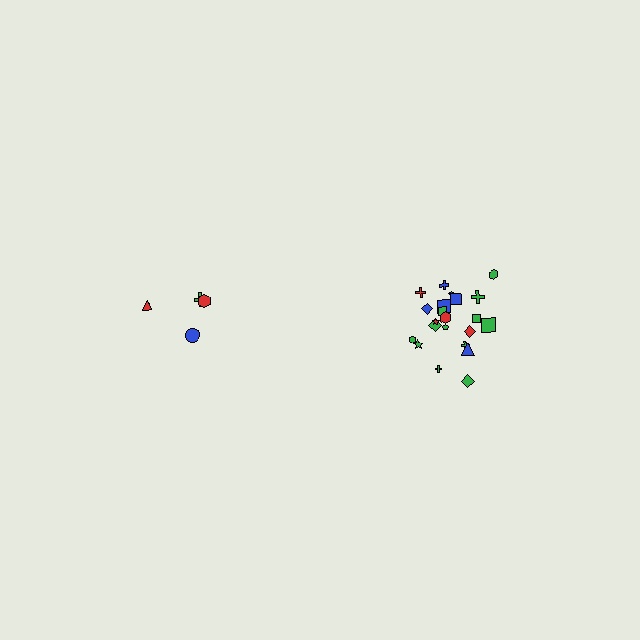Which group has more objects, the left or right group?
The right group.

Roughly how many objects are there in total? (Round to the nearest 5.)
Roughly 25 objects in total.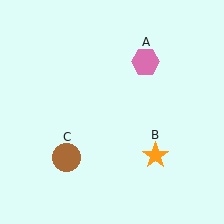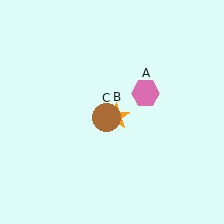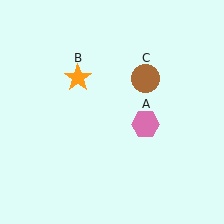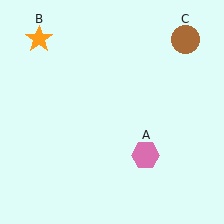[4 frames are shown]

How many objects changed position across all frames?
3 objects changed position: pink hexagon (object A), orange star (object B), brown circle (object C).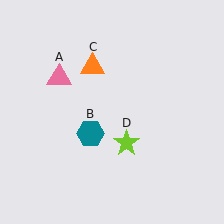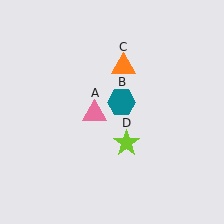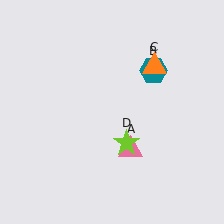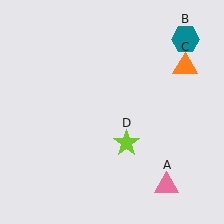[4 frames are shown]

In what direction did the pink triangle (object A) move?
The pink triangle (object A) moved down and to the right.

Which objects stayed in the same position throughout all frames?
Lime star (object D) remained stationary.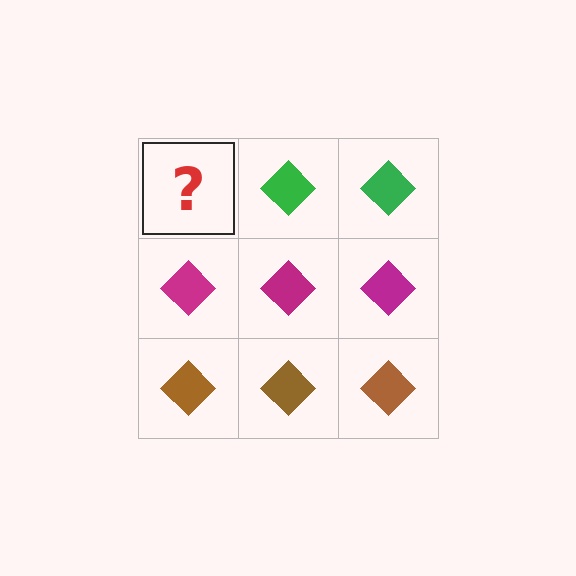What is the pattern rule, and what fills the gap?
The rule is that each row has a consistent color. The gap should be filled with a green diamond.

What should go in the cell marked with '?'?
The missing cell should contain a green diamond.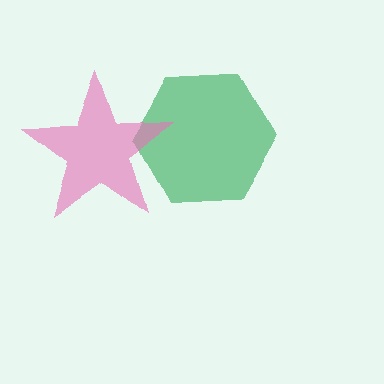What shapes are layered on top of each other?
The layered shapes are: a green hexagon, a pink star.